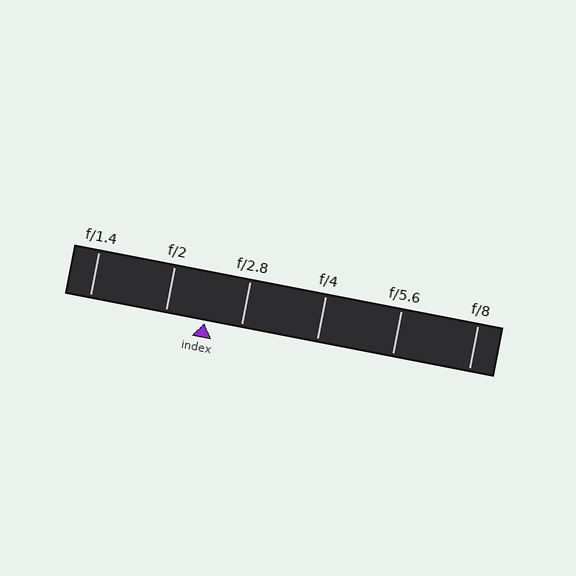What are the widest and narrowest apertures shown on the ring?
The widest aperture shown is f/1.4 and the narrowest is f/8.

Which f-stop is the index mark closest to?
The index mark is closest to f/2.8.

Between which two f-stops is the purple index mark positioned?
The index mark is between f/2 and f/2.8.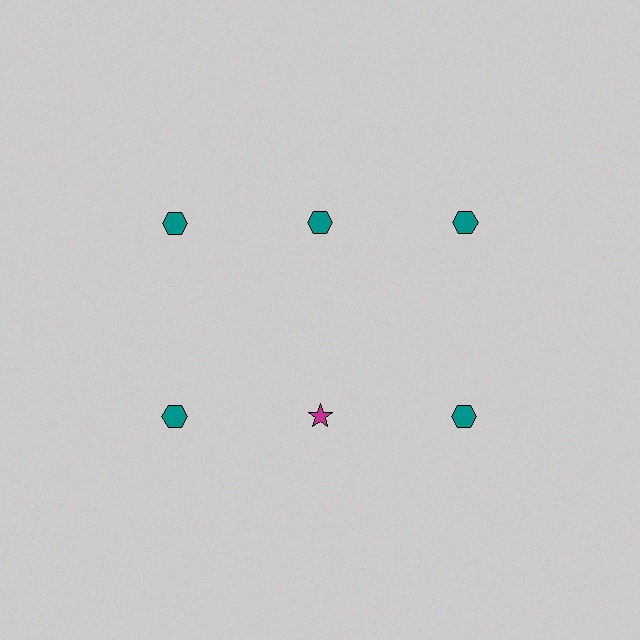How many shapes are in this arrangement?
There are 6 shapes arranged in a grid pattern.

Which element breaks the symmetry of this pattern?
The magenta star in the second row, second from left column breaks the symmetry. All other shapes are teal hexagons.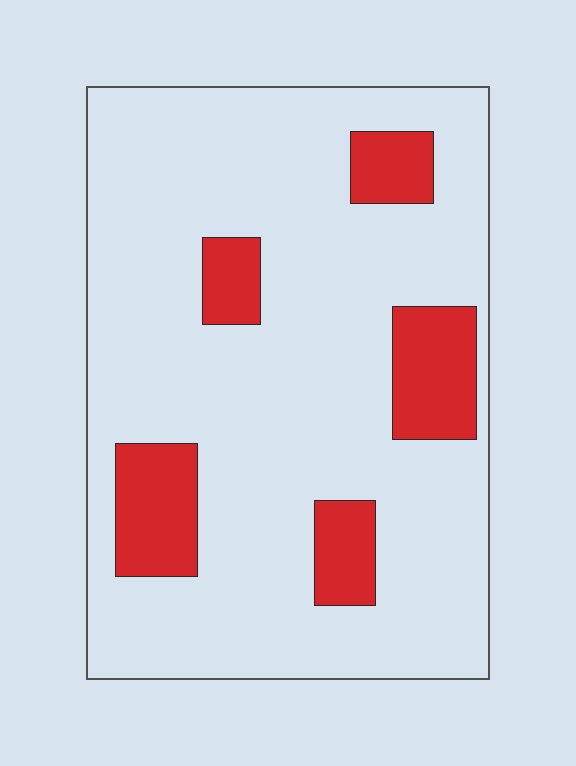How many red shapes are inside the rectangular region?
5.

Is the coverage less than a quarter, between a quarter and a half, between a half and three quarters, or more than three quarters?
Less than a quarter.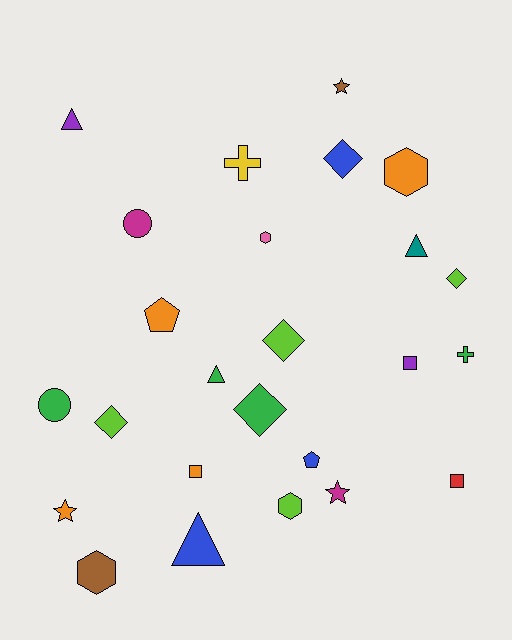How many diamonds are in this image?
There are 5 diamonds.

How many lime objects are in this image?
There are 4 lime objects.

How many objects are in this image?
There are 25 objects.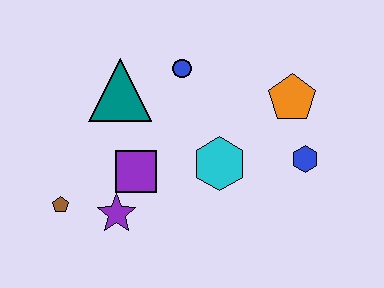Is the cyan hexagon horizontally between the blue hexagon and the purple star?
Yes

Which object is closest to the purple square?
The purple star is closest to the purple square.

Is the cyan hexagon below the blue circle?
Yes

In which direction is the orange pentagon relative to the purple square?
The orange pentagon is to the right of the purple square.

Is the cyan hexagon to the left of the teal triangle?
No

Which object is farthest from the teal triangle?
The blue hexagon is farthest from the teal triangle.